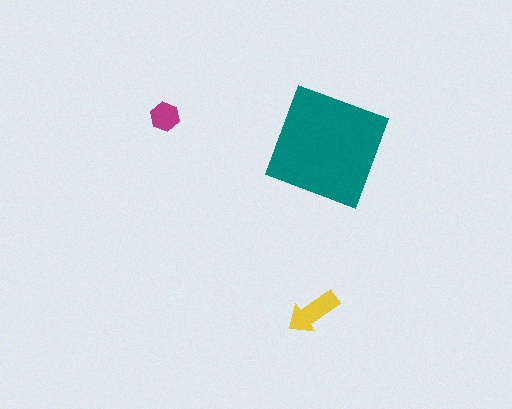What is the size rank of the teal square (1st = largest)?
1st.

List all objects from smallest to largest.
The magenta hexagon, the yellow arrow, the teal square.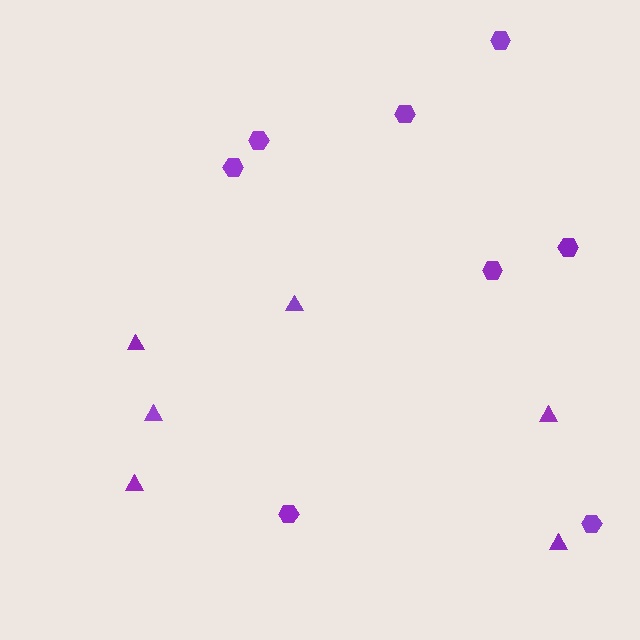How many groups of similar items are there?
There are 2 groups: one group of hexagons (8) and one group of triangles (6).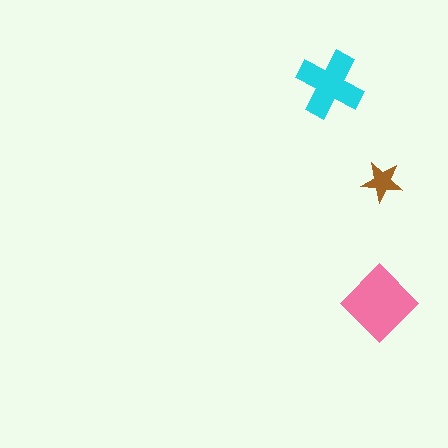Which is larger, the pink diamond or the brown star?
The pink diamond.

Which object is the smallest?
The brown star.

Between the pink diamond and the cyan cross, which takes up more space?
The pink diamond.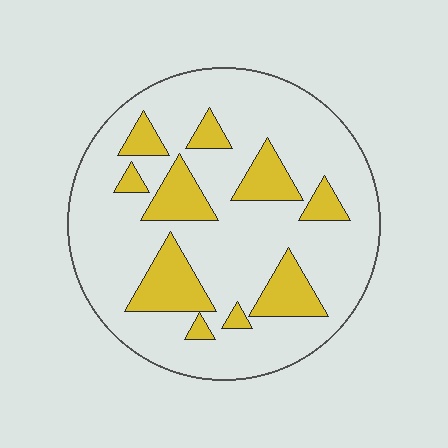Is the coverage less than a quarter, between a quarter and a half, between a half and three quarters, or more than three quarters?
Less than a quarter.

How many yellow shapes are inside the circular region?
10.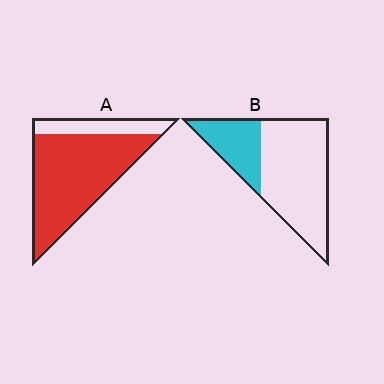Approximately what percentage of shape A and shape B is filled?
A is approximately 80% and B is approximately 30%.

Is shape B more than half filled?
No.